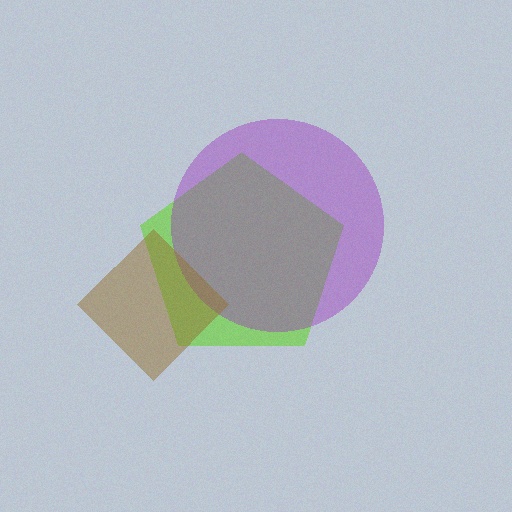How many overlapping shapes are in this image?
There are 3 overlapping shapes in the image.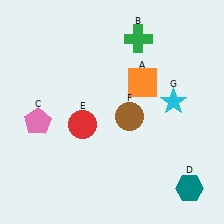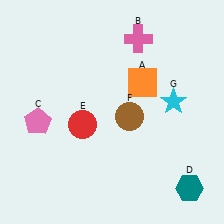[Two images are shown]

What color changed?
The cross (B) changed from green in Image 1 to pink in Image 2.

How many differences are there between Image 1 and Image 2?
There is 1 difference between the two images.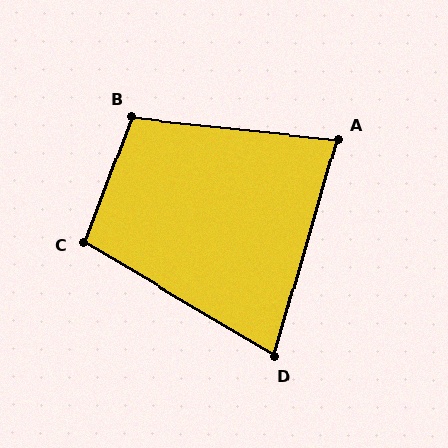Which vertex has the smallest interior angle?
D, at approximately 75 degrees.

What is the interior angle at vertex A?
Approximately 80 degrees (acute).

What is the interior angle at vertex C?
Approximately 100 degrees (obtuse).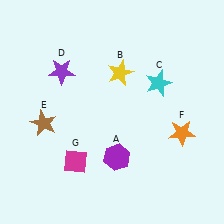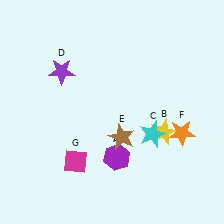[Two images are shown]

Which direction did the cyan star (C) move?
The cyan star (C) moved down.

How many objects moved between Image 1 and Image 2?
3 objects moved between the two images.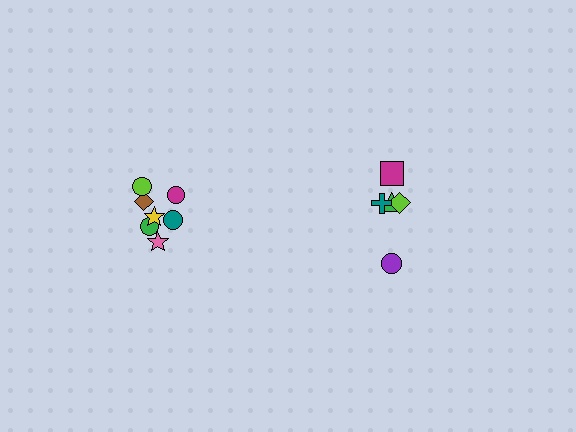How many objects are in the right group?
There are 5 objects.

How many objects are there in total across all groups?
There are 12 objects.